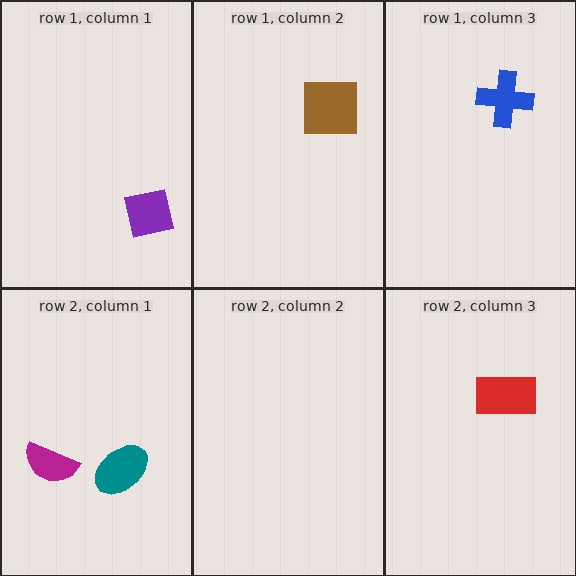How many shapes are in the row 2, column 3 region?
1.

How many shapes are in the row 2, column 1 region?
2.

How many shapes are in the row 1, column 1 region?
1.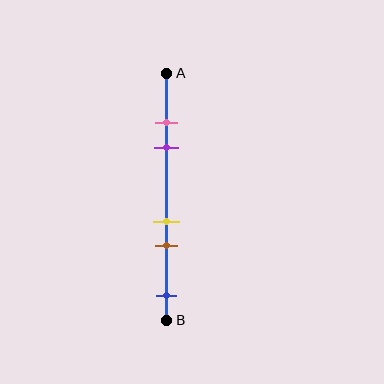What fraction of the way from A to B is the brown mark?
The brown mark is approximately 70% (0.7) of the way from A to B.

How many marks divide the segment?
There are 5 marks dividing the segment.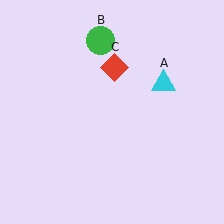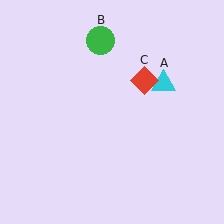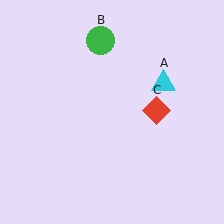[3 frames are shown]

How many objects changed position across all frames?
1 object changed position: red diamond (object C).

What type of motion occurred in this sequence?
The red diamond (object C) rotated clockwise around the center of the scene.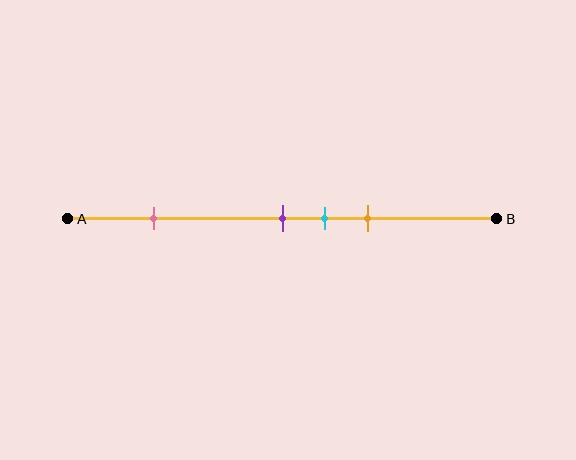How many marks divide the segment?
There are 4 marks dividing the segment.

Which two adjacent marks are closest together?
The purple and cyan marks are the closest adjacent pair.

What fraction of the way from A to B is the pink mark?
The pink mark is approximately 20% (0.2) of the way from A to B.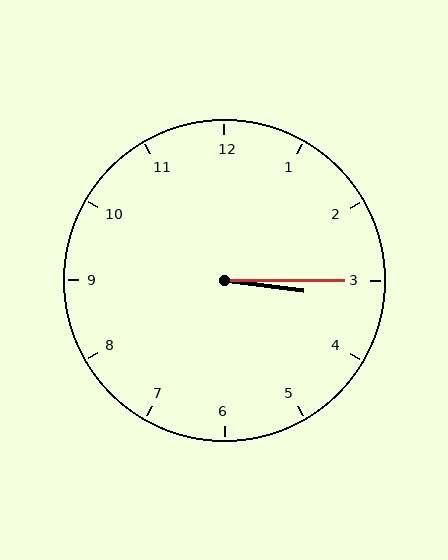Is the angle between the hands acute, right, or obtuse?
It is acute.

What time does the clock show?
3:15.